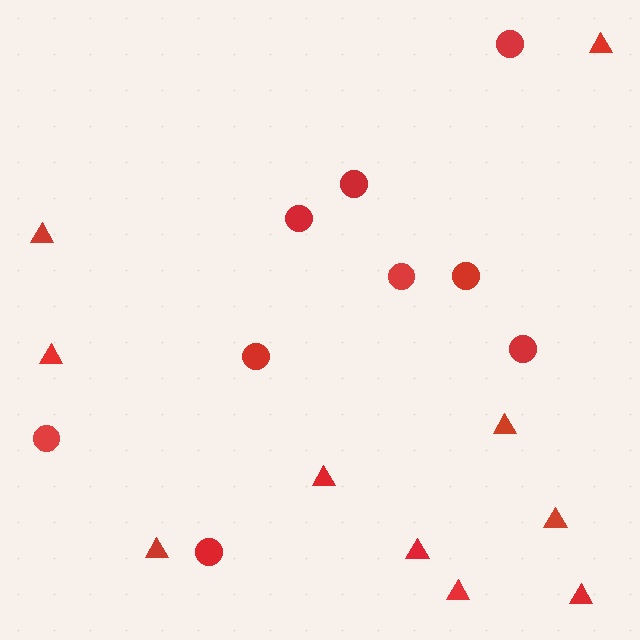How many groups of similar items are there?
There are 2 groups: one group of triangles (10) and one group of circles (9).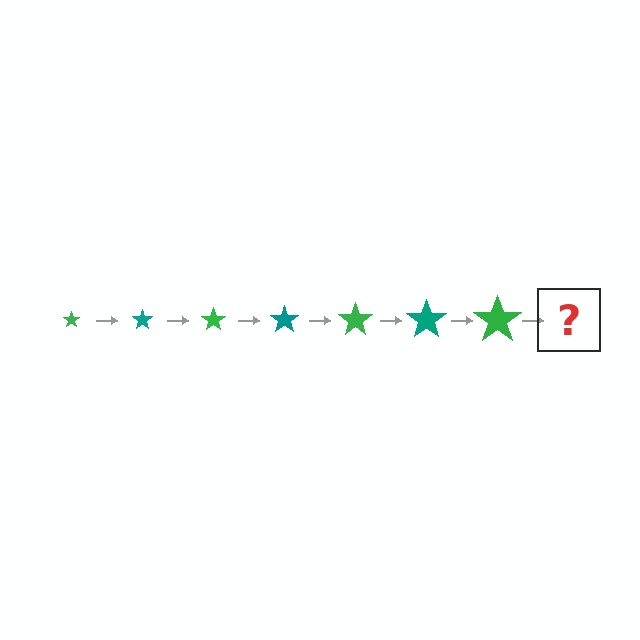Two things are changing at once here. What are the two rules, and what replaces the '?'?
The two rules are that the star grows larger each step and the color cycles through green and teal. The '?' should be a teal star, larger than the previous one.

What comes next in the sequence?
The next element should be a teal star, larger than the previous one.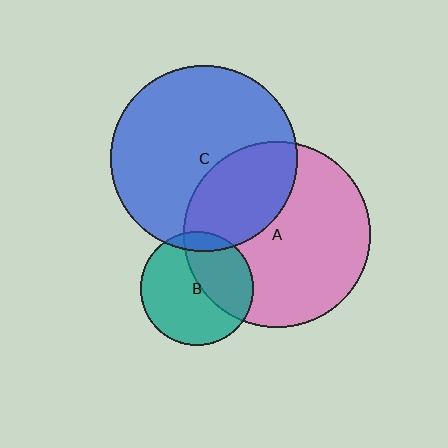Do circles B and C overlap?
Yes.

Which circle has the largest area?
Circle C (blue).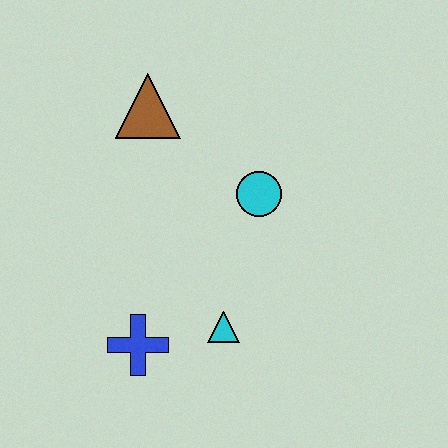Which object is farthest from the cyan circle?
The blue cross is farthest from the cyan circle.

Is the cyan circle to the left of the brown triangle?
No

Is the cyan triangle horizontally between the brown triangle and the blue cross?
No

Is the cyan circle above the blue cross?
Yes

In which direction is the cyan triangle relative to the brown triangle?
The cyan triangle is below the brown triangle.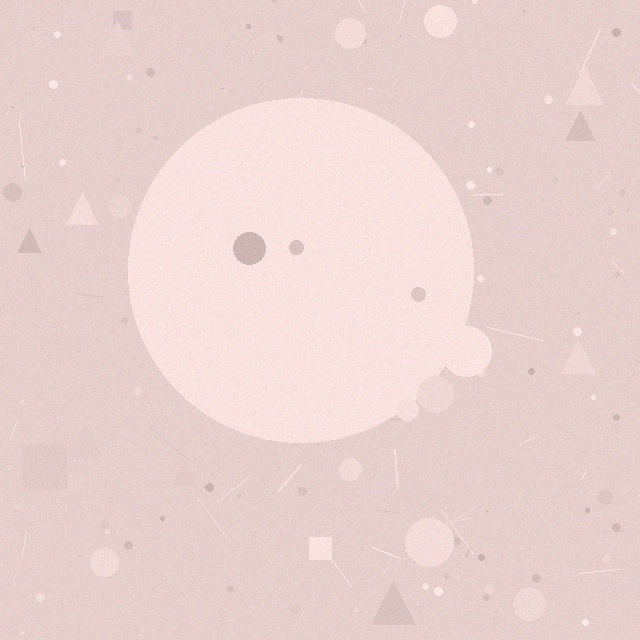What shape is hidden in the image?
A circle is hidden in the image.